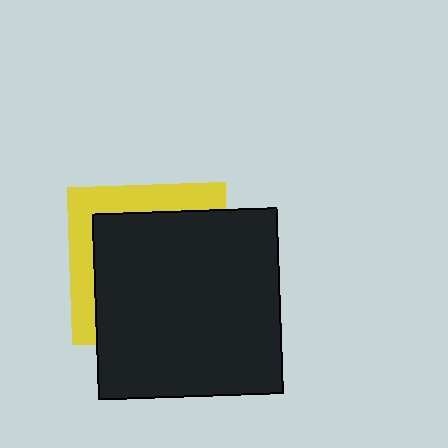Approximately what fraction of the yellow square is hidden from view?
Roughly 70% of the yellow square is hidden behind the black square.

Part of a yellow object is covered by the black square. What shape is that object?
It is a square.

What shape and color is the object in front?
The object in front is a black square.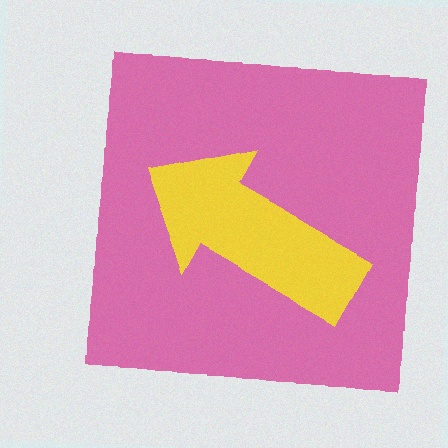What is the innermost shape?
The yellow arrow.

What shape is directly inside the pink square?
The yellow arrow.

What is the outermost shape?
The pink square.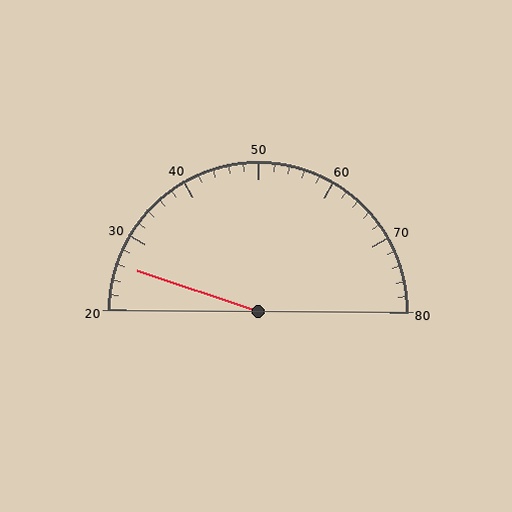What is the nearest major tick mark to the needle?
The nearest major tick mark is 30.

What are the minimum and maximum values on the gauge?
The gauge ranges from 20 to 80.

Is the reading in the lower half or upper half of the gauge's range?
The reading is in the lower half of the range (20 to 80).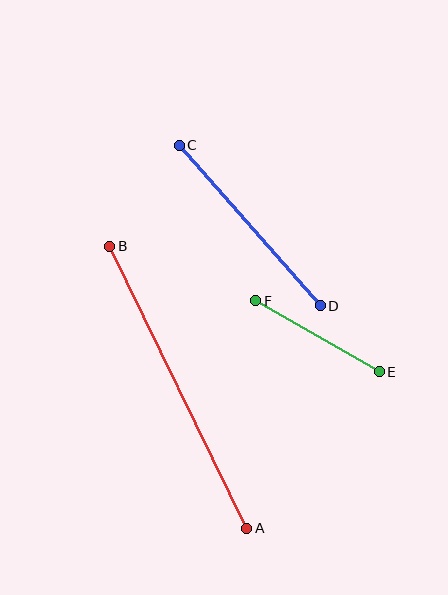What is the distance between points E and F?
The distance is approximately 142 pixels.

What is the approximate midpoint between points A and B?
The midpoint is at approximately (178, 387) pixels.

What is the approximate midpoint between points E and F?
The midpoint is at approximately (317, 336) pixels.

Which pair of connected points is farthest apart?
Points A and B are farthest apart.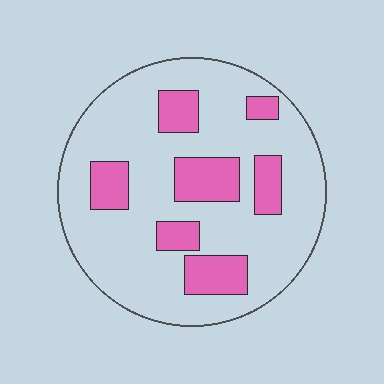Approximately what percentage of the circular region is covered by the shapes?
Approximately 25%.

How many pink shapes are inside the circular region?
7.